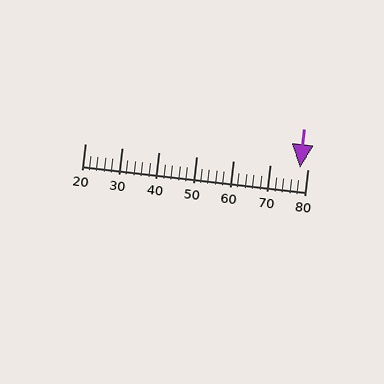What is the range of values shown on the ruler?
The ruler shows values from 20 to 80.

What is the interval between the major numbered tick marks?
The major tick marks are spaced 10 units apart.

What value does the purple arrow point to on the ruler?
The purple arrow points to approximately 78.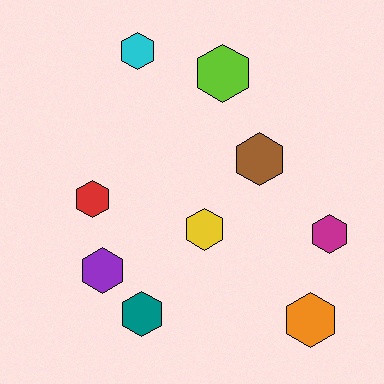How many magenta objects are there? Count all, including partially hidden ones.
There is 1 magenta object.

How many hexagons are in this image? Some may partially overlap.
There are 9 hexagons.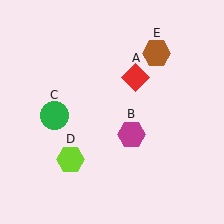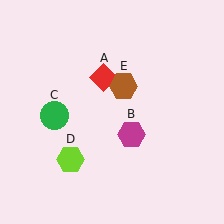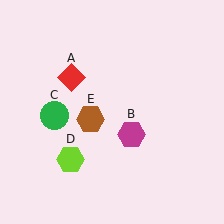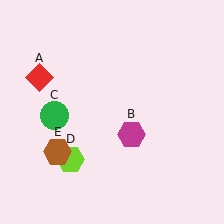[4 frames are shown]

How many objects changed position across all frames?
2 objects changed position: red diamond (object A), brown hexagon (object E).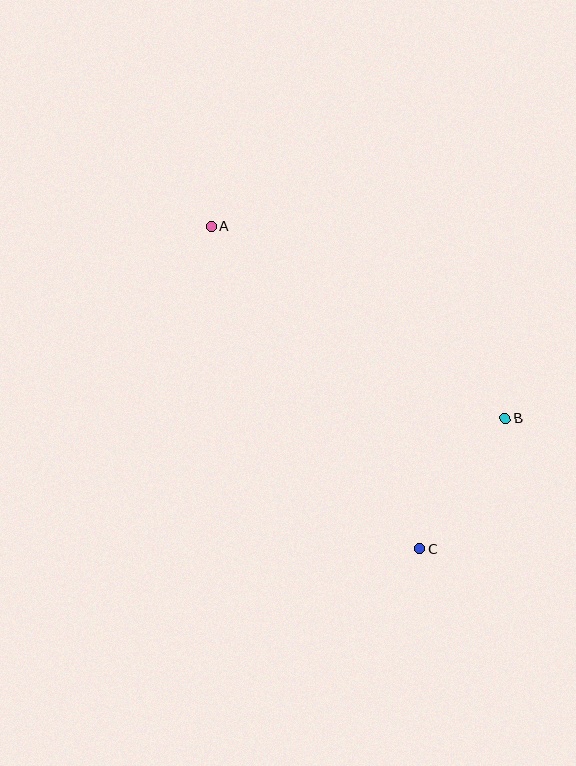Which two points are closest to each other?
Points B and C are closest to each other.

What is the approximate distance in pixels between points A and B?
The distance between A and B is approximately 351 pixels.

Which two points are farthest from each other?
Points A and C are farthest from each other.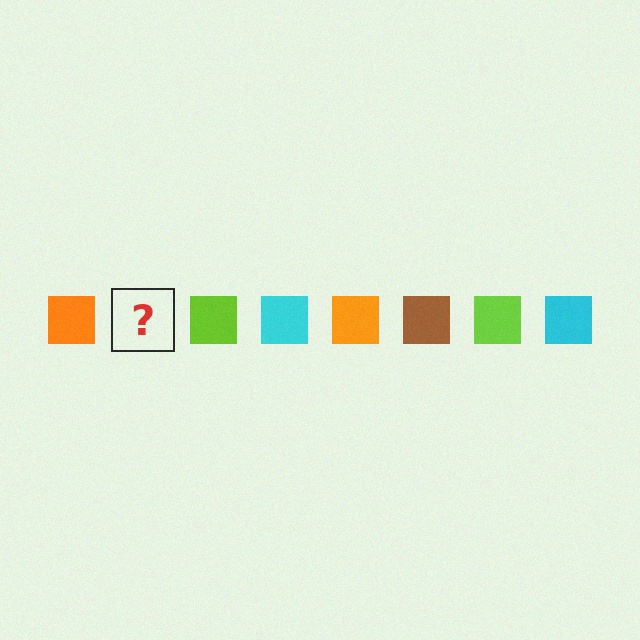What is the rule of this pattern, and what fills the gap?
The rule is that the pattern cycles through orange, brown, lime, cyan squares. The gap should be filled with a brown square.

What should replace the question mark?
The question mark should be replaced with a brown square.